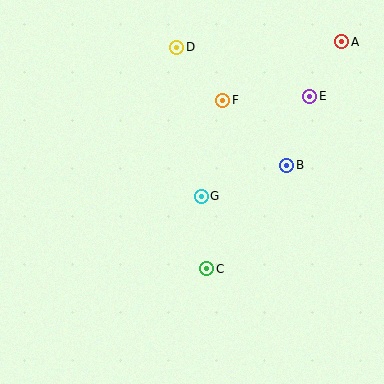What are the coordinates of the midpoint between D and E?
The midpoint between D and E is at (243, 72).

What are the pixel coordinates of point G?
Point G is at (201, 196).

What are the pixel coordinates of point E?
Point E is at (310, 96).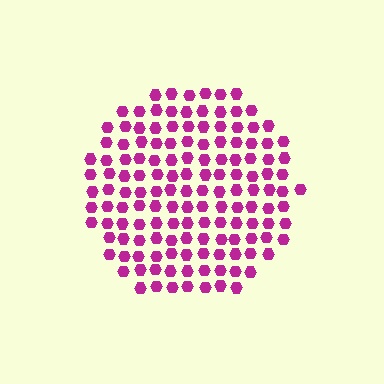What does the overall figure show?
The overall figure shows a circle.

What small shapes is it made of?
It is made of small hexagons.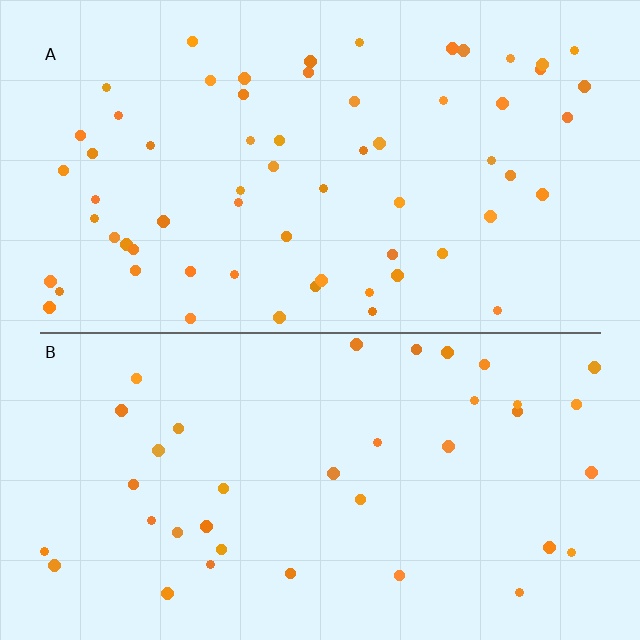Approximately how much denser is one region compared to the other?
Approximately 1.7× — region A over region B.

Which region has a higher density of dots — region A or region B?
A (the top).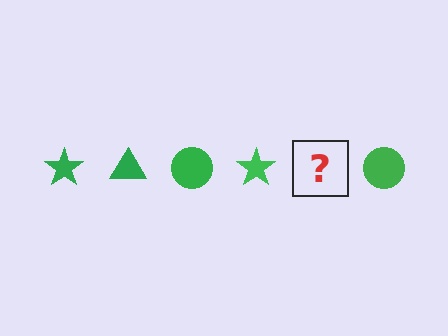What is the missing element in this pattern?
The missing element is a green triangle.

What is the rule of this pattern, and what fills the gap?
The rule is that the pattern cycles through star, triangle, circle shapes in green. The gap should be filled with a green triangle.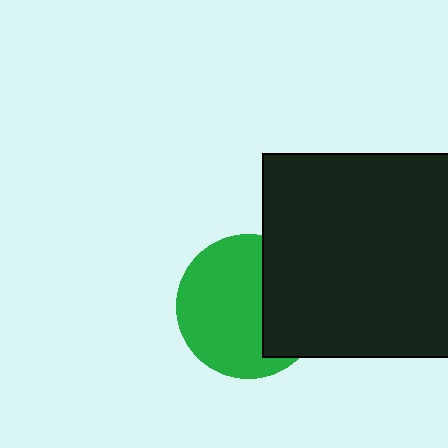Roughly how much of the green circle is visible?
About half of it is visible (roughly 64%).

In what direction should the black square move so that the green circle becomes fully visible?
The black square should move right. That is the shortest direction to clear the overlap and leave the green circle fully visible.